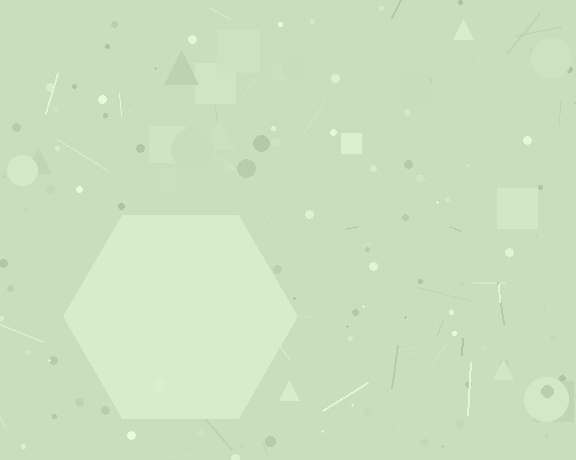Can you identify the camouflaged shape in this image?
The camouflaged shape is a hexagon.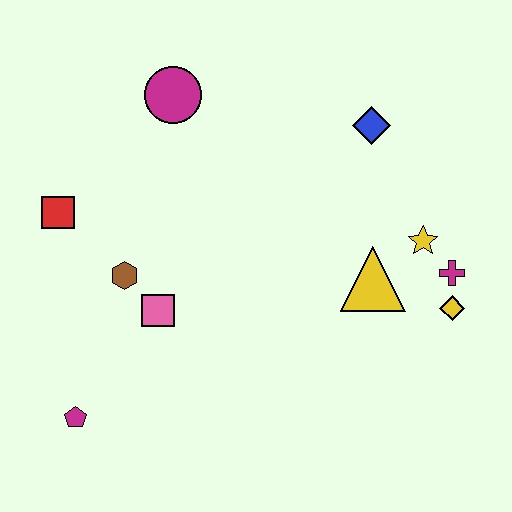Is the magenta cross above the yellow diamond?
Yes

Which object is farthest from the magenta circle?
The yellow diamond is farthest from the magenta circle.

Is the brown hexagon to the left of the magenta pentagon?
No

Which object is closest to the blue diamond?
The yellow star is closest to the blue diamond.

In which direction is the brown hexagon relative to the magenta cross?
The brown hexagon is to the left of the magenta cross.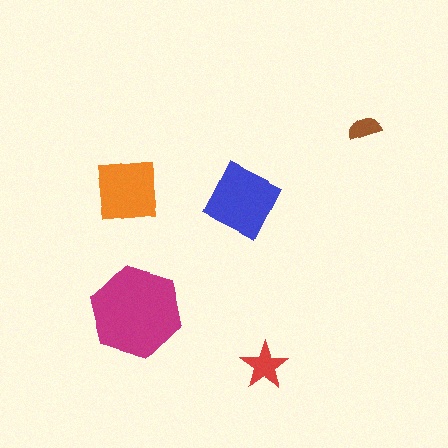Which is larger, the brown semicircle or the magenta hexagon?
The magenta hexagon.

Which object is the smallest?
The brown semicircle.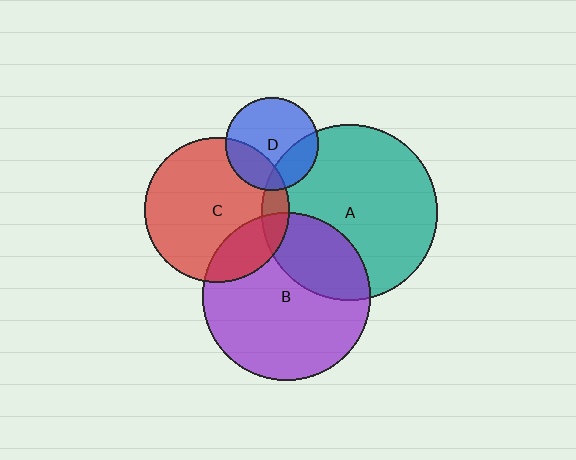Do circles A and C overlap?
Yes.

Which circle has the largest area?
Circle A (teal).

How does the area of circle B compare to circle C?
Approximately 1.3 times.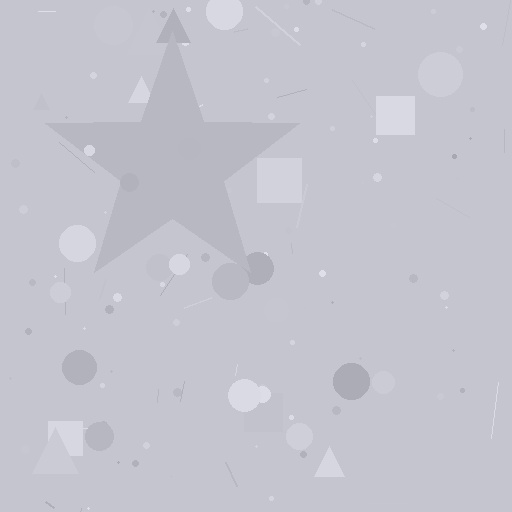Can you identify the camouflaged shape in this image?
The camouflaged shape is a star.